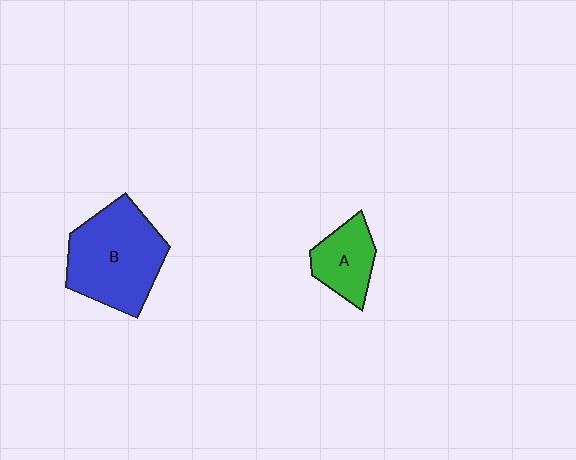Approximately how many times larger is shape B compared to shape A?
Approximately 2.0 times.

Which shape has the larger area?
Shape B (blue).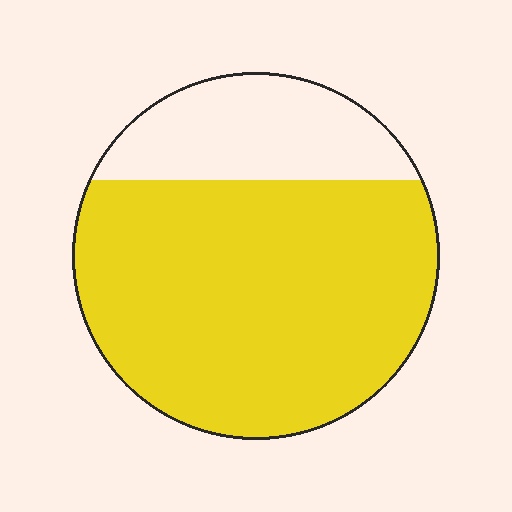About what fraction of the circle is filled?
About three quarters (3/4).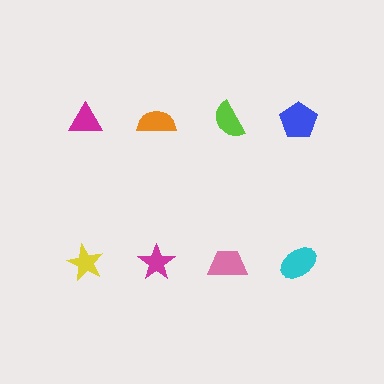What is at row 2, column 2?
A magenta star.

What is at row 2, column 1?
A yellow star.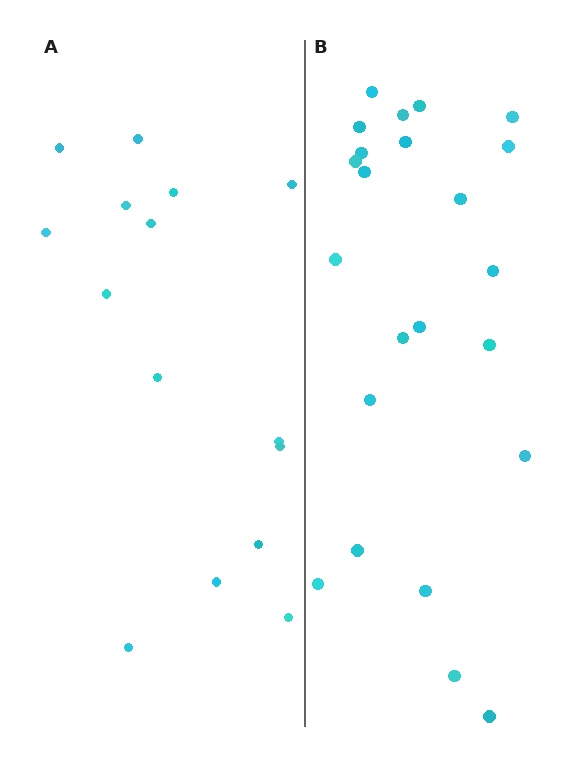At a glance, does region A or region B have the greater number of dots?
Region B (the right region) has more dots.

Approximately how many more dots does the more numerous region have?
Region B has roughly 8 or so more dots than region A.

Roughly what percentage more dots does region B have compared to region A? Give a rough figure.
About 55% more.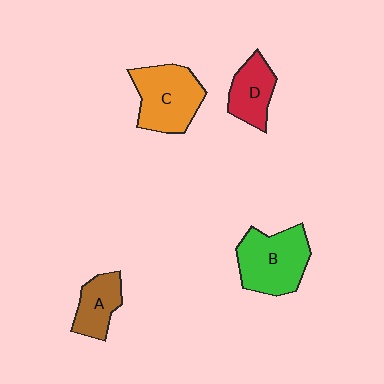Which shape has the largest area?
Shape B (green).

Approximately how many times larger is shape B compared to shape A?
Approximately 1.8 times.